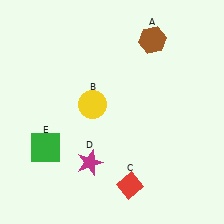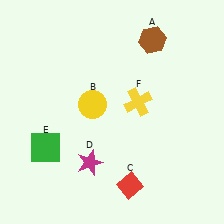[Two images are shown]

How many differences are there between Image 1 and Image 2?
There is 1 difference between the two images.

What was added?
A yellow cross (F) was added in Image 2.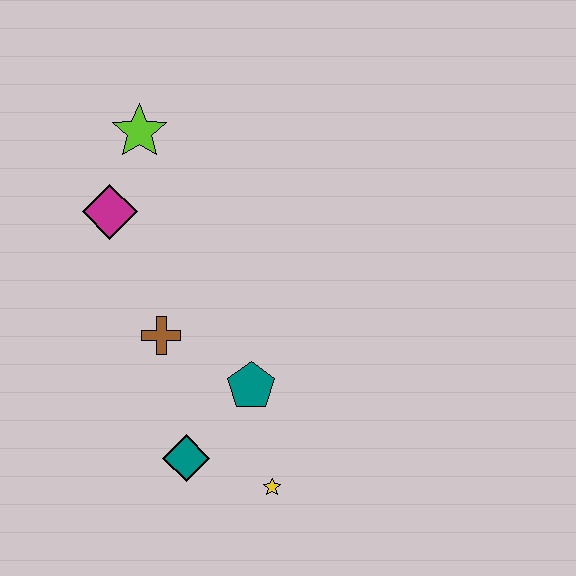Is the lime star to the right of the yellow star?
No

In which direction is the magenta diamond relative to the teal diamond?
The magenta diamond is above the teal diamond.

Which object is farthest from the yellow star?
The lime star is farthest from the yellow star.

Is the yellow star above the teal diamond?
No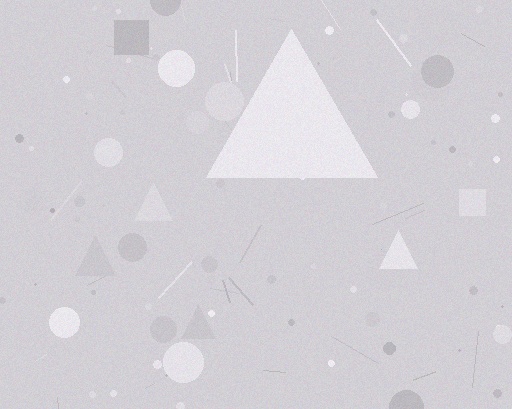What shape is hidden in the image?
A triangle is hidden in the image.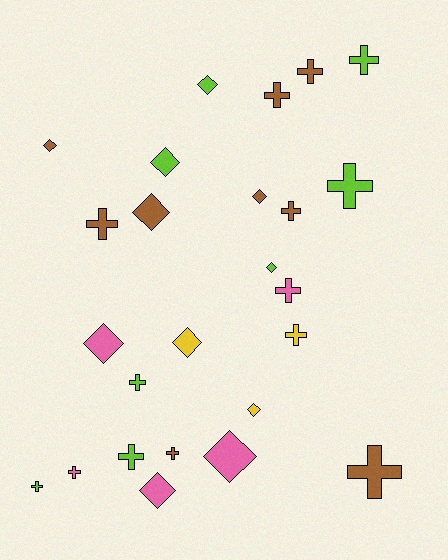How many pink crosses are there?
There are 2 pink crosses.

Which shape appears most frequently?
Cross, with 14 objects.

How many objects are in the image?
There are 25 objects.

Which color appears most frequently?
Brown, with 9 objects.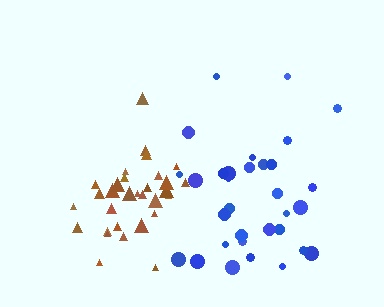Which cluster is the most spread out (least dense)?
Blue.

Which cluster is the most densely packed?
Brown.